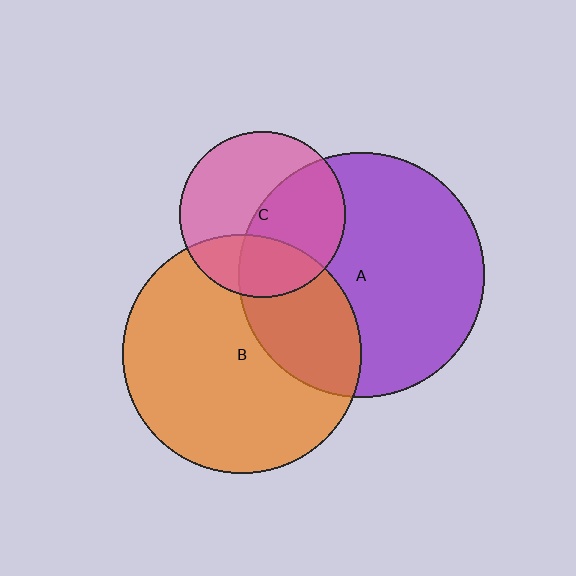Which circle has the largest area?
Circle A (purple).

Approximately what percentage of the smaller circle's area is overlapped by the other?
Approximately 30%.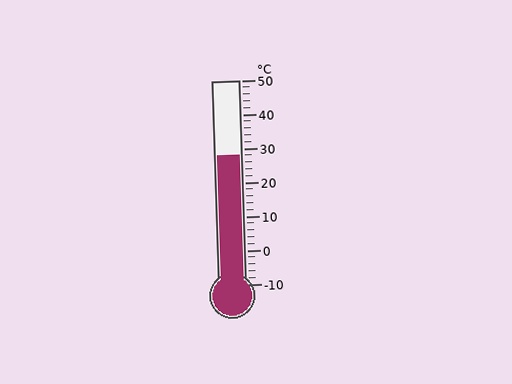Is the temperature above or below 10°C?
The temperature is above 10°C.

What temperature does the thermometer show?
The thermometer shows approximately 28°C.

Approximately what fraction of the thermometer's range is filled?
The thermometer is filled to approximately 65% of its range.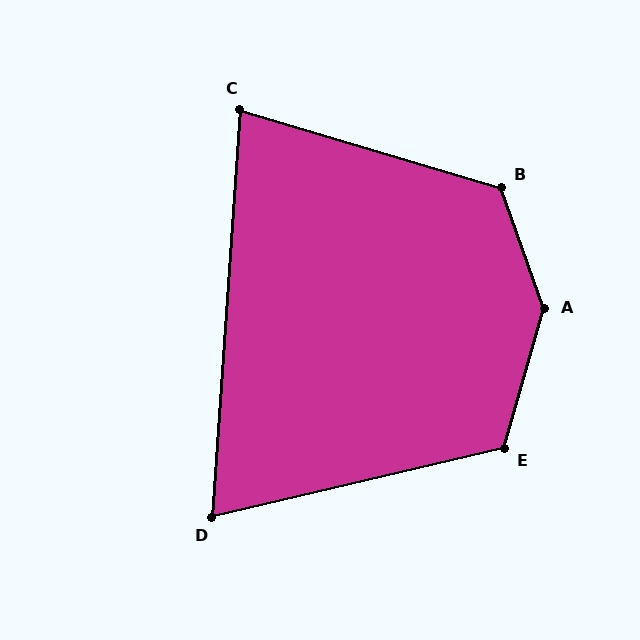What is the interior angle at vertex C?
Approximately 77 degrees (acute).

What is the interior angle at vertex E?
Approximately 119 degrees (obtuse).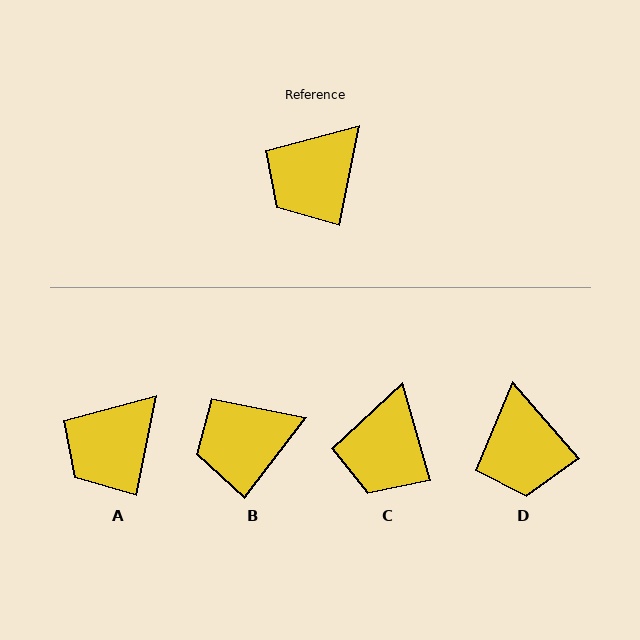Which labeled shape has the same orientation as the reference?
A.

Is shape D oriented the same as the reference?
No, it is off by about 52 degrees.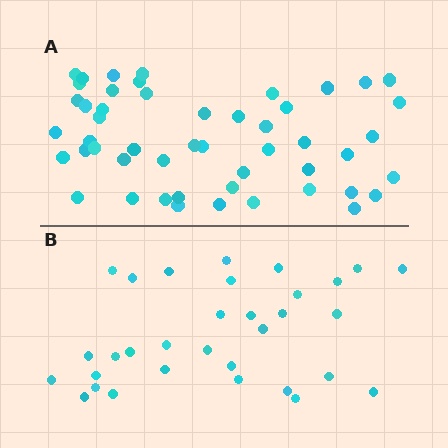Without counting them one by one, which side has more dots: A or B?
Region A (the top region) has more dots.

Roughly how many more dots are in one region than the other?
Region A has approximately 20 more dots than region B.